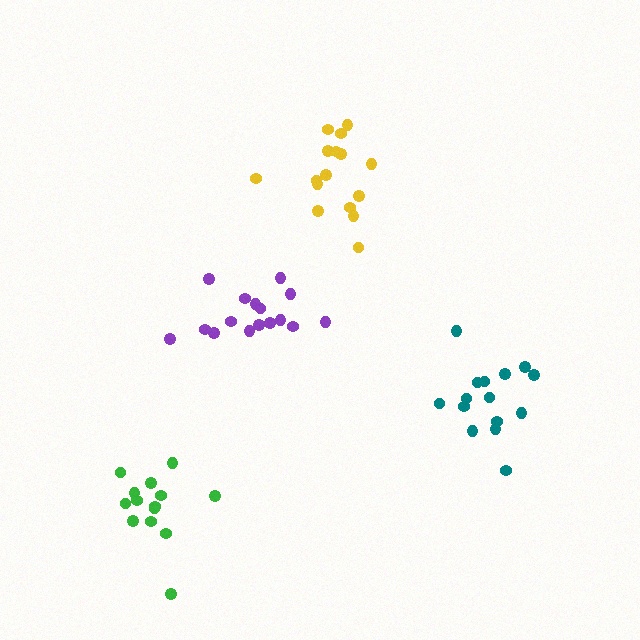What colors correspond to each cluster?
The clusters are colored: teal, yellow, purple, green.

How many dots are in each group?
Group 1: 15 dots, Group 2: 16 dots, Group 3: 16 dots, Group 4: 14 dots (61 total).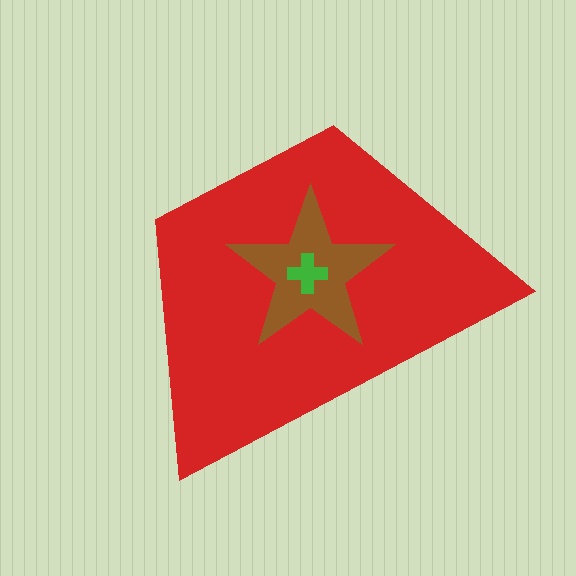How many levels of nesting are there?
3.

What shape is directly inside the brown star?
The green cross.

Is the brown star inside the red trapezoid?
Yes.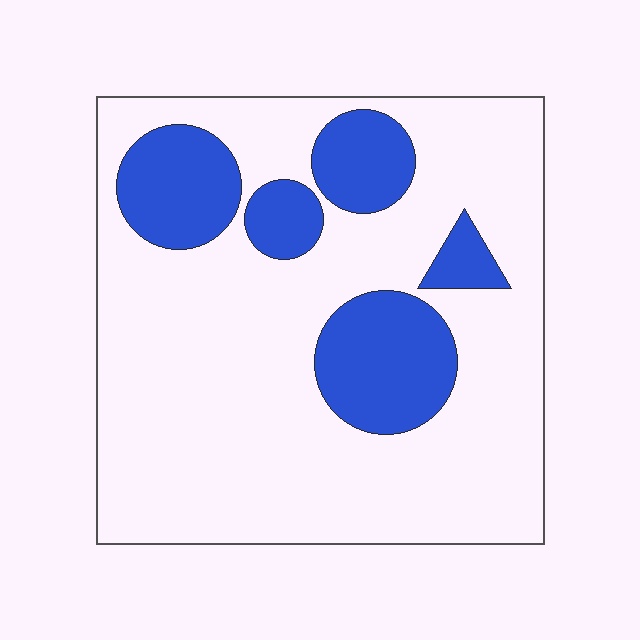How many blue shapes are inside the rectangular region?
5.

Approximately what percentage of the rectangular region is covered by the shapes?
Approximately 25%.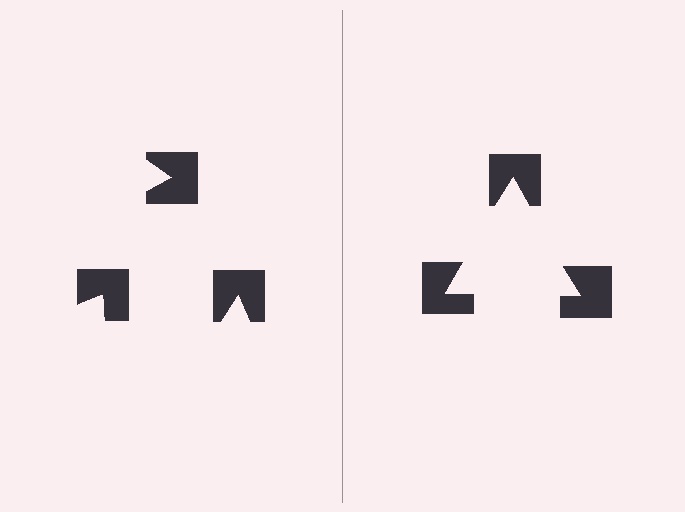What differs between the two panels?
The notched squares are positioned identically on both sides; only the wedge orientations differ. On the right they align to a triangle; on the left they are misaligned.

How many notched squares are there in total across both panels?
6 — 3 on each side.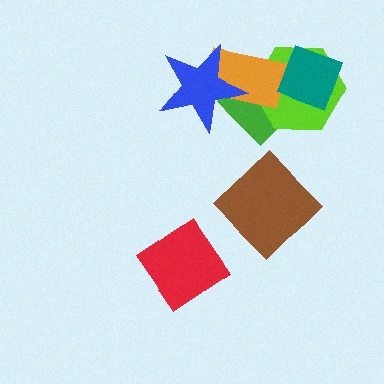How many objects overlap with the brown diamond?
0 objects overlap with the brown diamond.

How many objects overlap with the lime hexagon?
3 objects overlap with the lime hexagon.